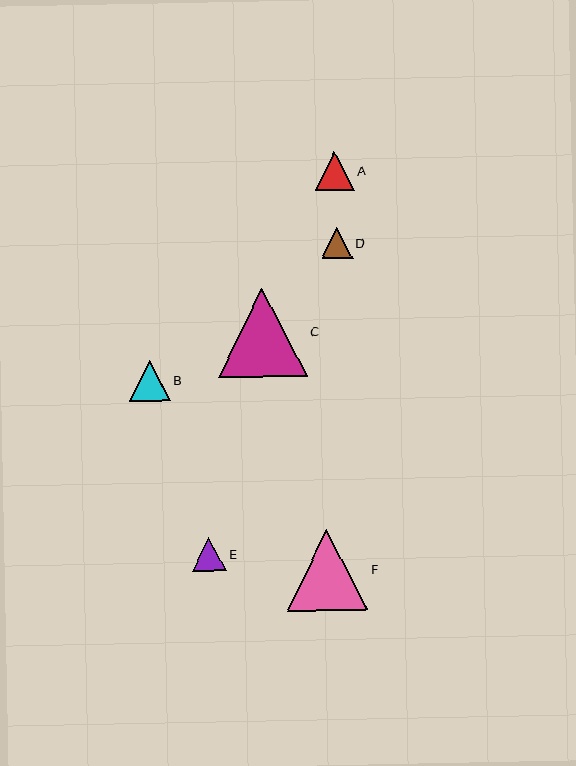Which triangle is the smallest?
Triangle D is the smallest with a size of approximately 31 pixels.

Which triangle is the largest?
Triangle C is the largest with a size of approximately 89 pixels.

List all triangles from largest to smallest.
From largest to smallest: C, F, B, A, E, D.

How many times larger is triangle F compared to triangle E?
Triangle F is approximately 2.4 times the size of triangle E.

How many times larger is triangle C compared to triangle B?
Triangle C is approximately 2.2 times the size of triangle B.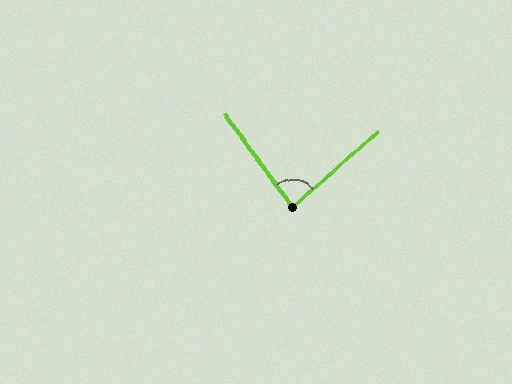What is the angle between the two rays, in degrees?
Approximately 84 degrees.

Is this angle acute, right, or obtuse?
It is acute.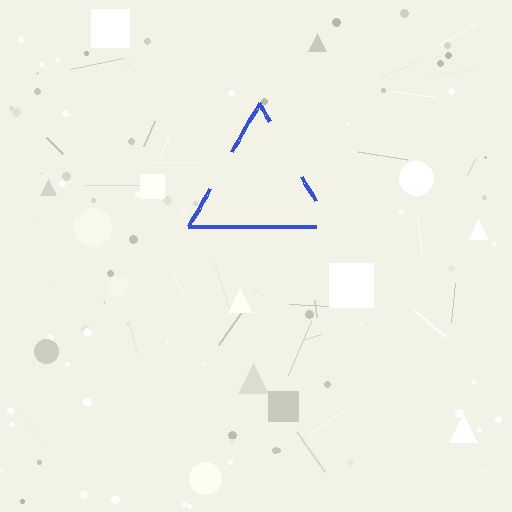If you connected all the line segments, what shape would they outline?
They would outline a triangle.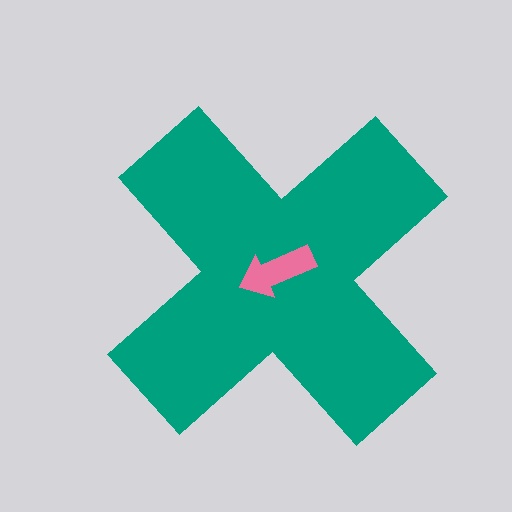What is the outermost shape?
The teal cross.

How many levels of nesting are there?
2.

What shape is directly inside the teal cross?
The pink arrow.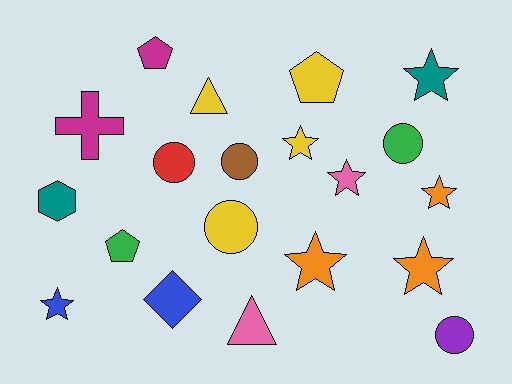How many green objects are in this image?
There are 2 green objects.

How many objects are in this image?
There are 20 objects.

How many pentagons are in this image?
There are 3 pentagons.